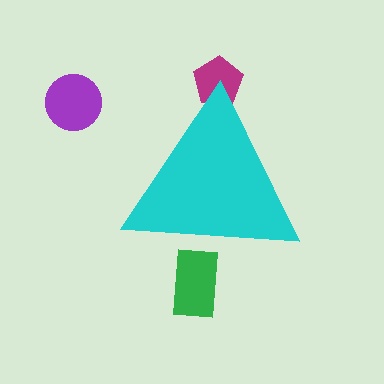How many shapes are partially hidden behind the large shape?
2 shapes are partially hidden.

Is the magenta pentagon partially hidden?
Yes, the magenta pentagon is partially hidden behind the cyan triangle.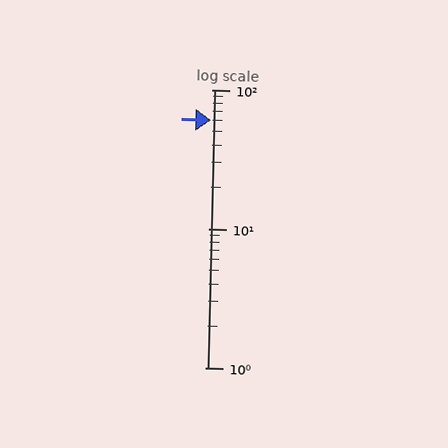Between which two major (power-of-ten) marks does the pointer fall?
The pointer is between 10 and 100.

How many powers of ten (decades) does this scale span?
The scale spans 2 decades, from 1 to 100.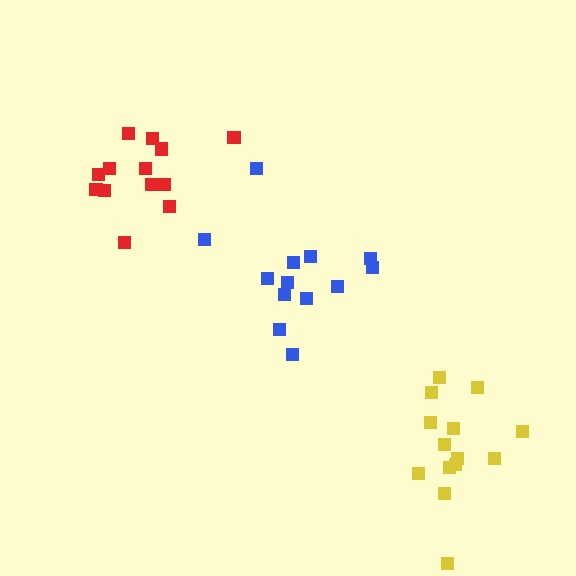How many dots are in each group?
Group 1: 13 dots, Group 2: 13 dots, Group 3: 14 dots (40 total).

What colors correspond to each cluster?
The clusters are colored: blue, red, yellow.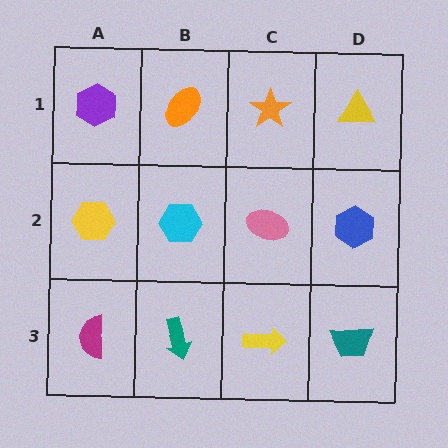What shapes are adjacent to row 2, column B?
An orange ellipse (row 1, column B), a teal arrow (row 3, column B), a yellow hexagon (row 2, column A), a pink ellipse (row 2, column C).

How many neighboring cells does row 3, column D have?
2.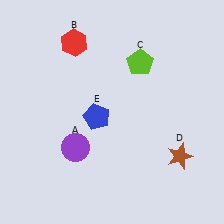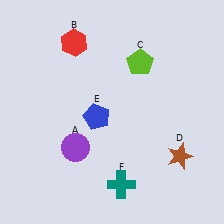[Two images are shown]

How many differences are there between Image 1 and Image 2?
There is 1 difference between the two images.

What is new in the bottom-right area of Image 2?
A teal cross (F) was added in the bottom-right area of Image 2.